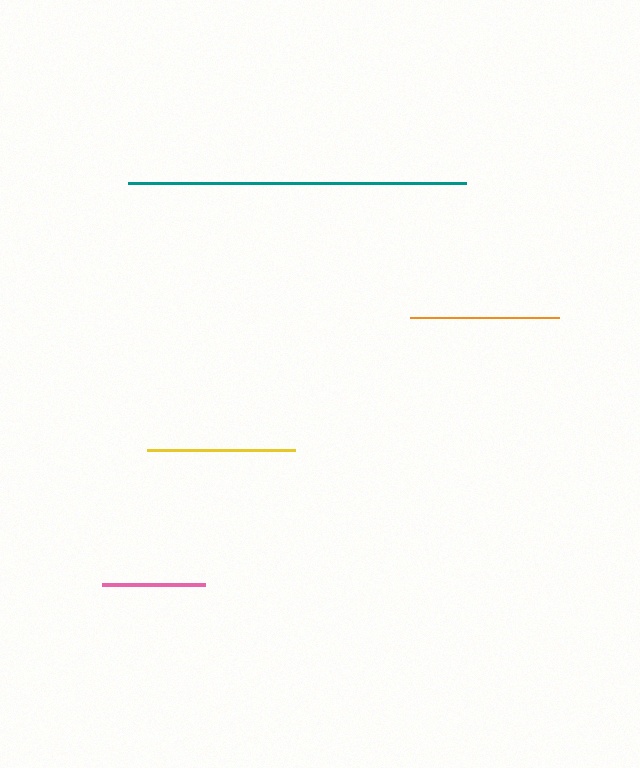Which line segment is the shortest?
The pink line is the shortest at approximately 103 pixels.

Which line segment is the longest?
The teal line is the longest at approximately 338 pixels.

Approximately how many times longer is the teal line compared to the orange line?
The teal line is approximately 2.3 times the length of the orange line.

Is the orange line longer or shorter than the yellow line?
The orange line is longer than the yellow line.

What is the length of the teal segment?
The teal segment is approximately 338 pixels long.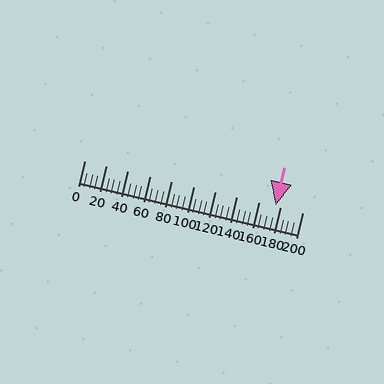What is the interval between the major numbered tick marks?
The major tick marks are spaced 20 units apart.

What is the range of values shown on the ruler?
The ruler shows values from 0 to 200.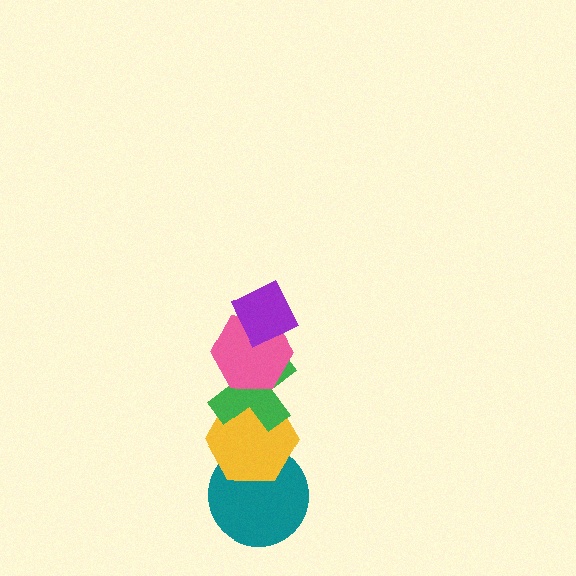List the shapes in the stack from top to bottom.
From top to bottom: the purple diamond, the pink hexagon, the green cross, the yellow hexagon, the teal circle.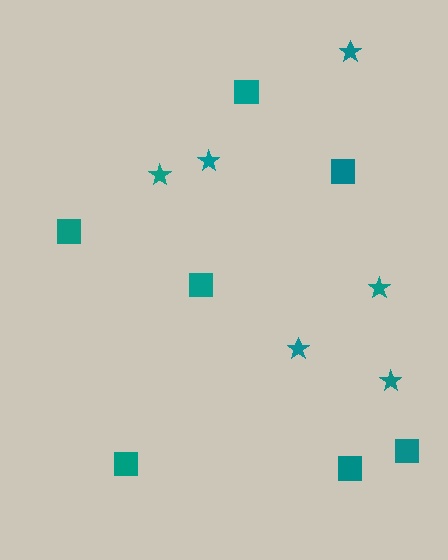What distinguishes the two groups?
There are 2 groups: one group of squares (7) and one group of stars (6).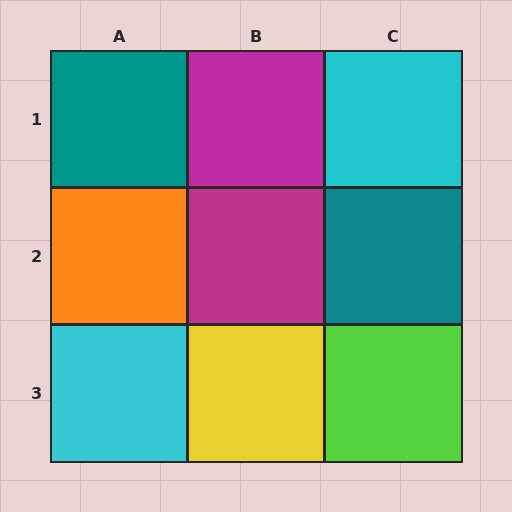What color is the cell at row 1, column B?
Magenta.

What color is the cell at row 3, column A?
Cyan.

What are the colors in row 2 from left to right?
Orange, magenta, teal.